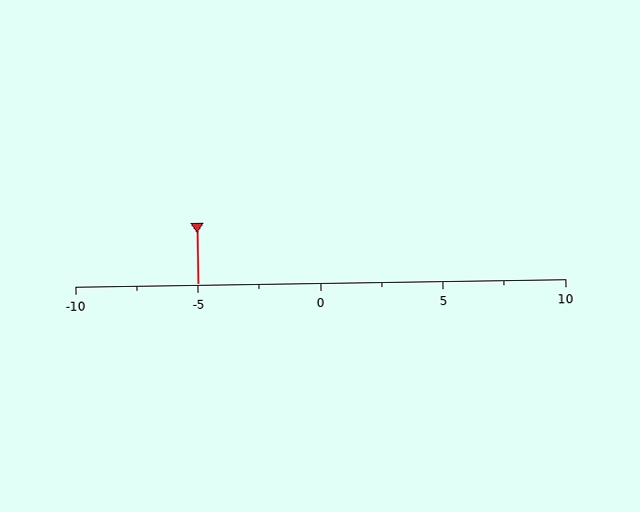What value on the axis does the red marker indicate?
The marker indicates approximately -5.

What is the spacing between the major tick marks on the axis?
The major ticks are spaced 5 apart.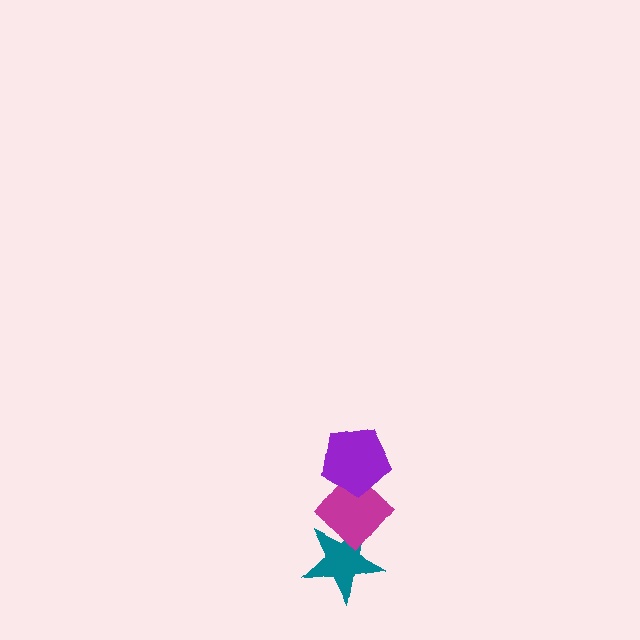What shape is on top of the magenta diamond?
The purple pentagon is on top of the magenta diamond.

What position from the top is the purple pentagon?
The purple pentagon is 1st from the top.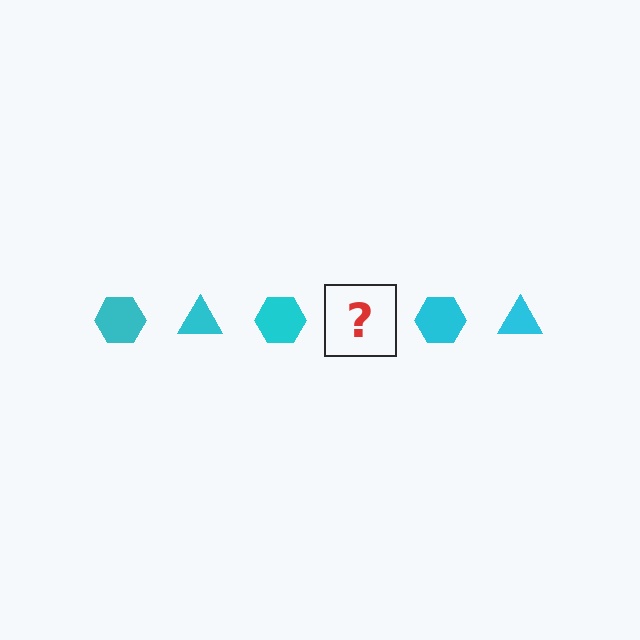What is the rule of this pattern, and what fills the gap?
The rule is that the pattern cycles through hexagon, triangle shapes in cyan. The gap should be filled with a cyan triangle.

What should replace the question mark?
The question mark should be replaced with a cyan triangle.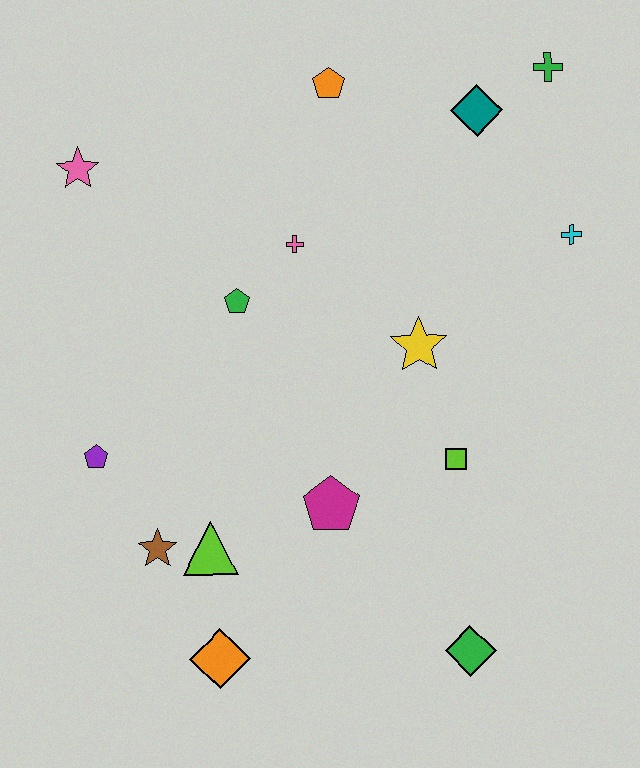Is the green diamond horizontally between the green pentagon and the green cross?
Yes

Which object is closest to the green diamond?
The lime square is closest to the green diamond.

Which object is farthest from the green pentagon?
The green diamond is farthest from the green pentagon.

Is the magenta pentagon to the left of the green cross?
Yes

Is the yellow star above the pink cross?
No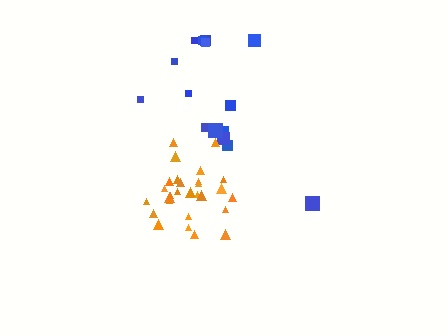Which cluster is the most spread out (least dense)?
Blue.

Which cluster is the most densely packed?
Orange.